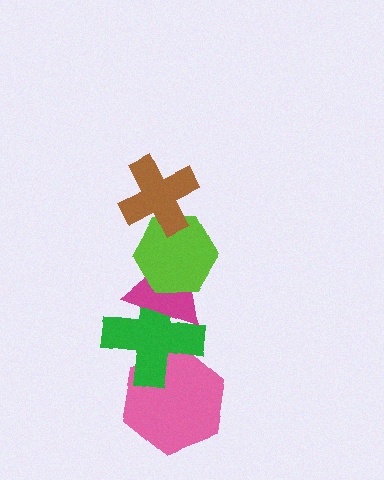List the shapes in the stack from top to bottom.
From top to bottom: the brown cross, the lime hexagon, the magenta triangle, the green cross, the pink hexagon.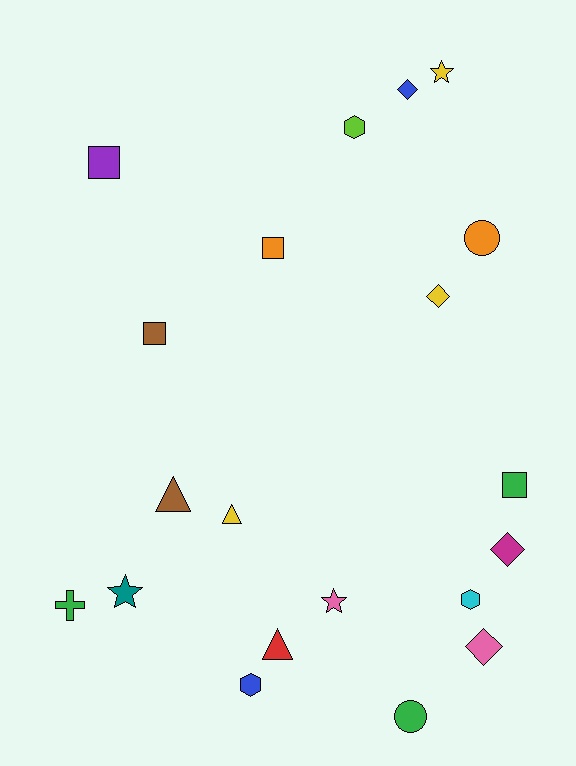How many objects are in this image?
There are 20 objects.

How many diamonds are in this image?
There are 4 diamonds.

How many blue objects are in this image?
There are 2 blue objects.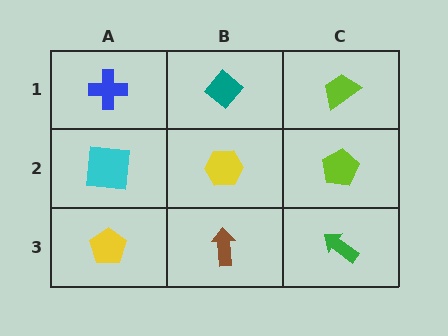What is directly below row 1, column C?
A lime pentagon.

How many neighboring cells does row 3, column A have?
2.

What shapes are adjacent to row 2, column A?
A blue cross (row 1, column A), a yellow pentagon (row 3, column A), a yellow hexagon (row 2, column B).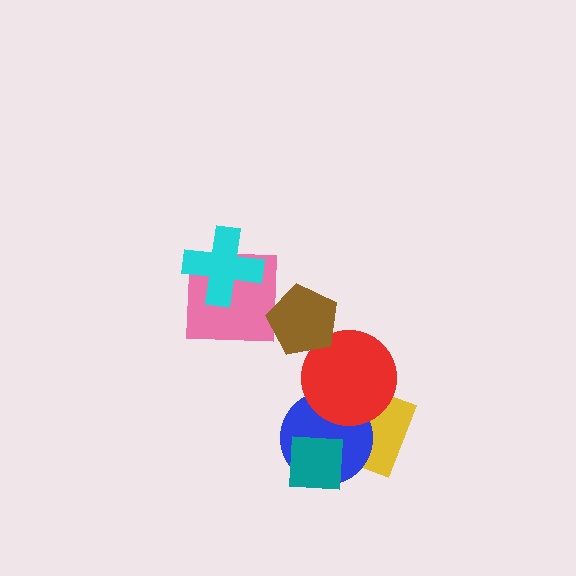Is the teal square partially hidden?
No, no other shape covers it.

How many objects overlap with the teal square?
2 objects overlap with the teal square.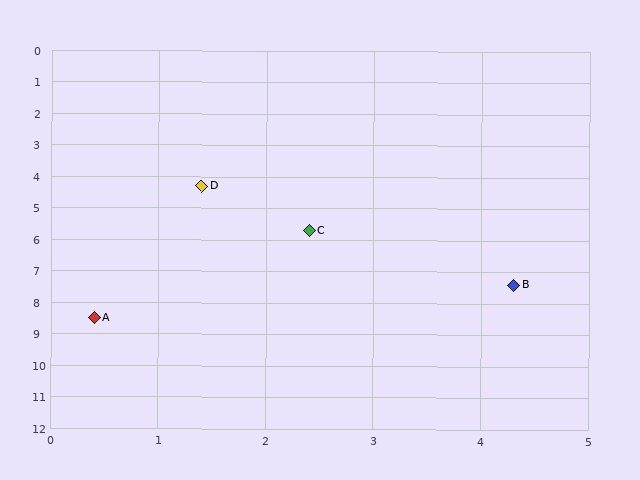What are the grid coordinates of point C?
Point C is at approximately (2.4, 5.7).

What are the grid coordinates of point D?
Point D is at approximately (1.4, 4.3).